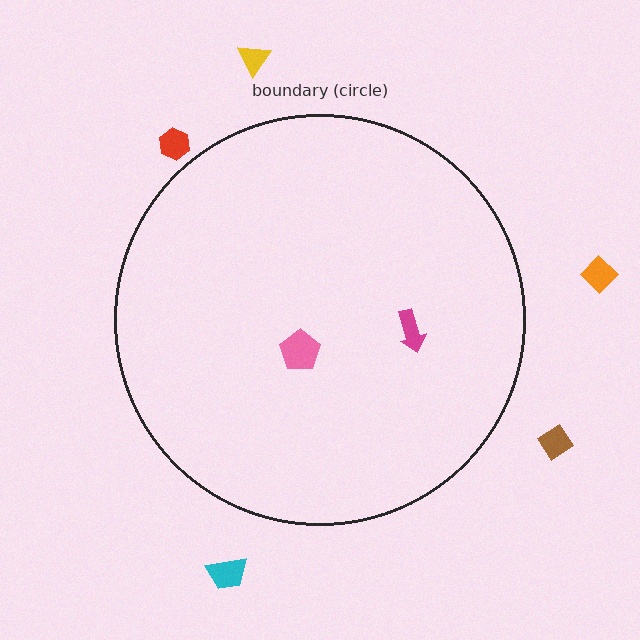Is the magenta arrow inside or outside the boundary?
Inside.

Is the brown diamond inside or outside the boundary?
Outside.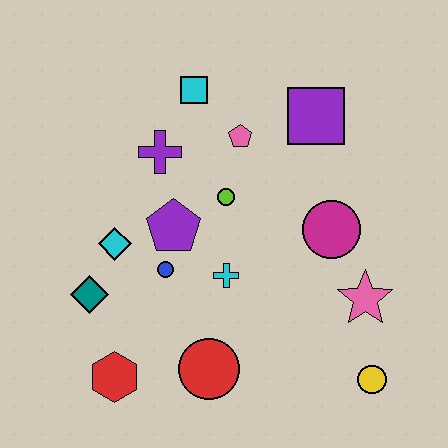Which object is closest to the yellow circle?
The pink star is closest to the yellow circle.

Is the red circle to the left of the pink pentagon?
Yes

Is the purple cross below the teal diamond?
No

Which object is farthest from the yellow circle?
The cyan square is farthest from the yellow circle.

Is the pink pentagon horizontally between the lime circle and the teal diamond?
No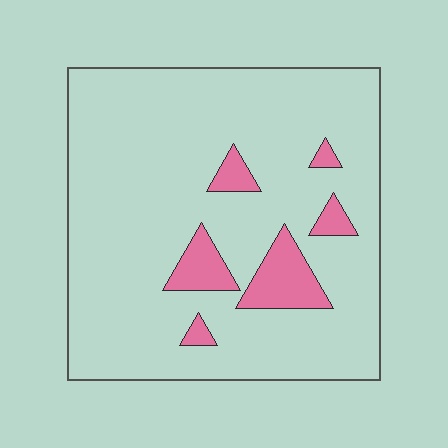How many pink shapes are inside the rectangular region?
6.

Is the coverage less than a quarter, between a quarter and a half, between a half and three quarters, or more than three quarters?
Less than a quarter.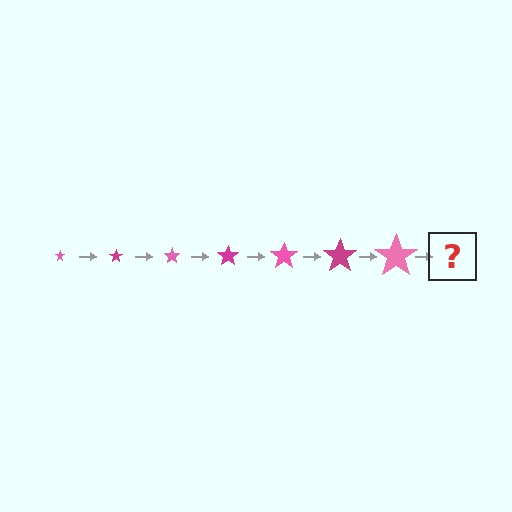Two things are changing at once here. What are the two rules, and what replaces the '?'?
The two rules are that the star grows larger each step and the color cycles through pink and magenta. The '?' should be a magenta star, larger than the previous one.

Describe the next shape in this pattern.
It should be a magenta star, larger than the previous one.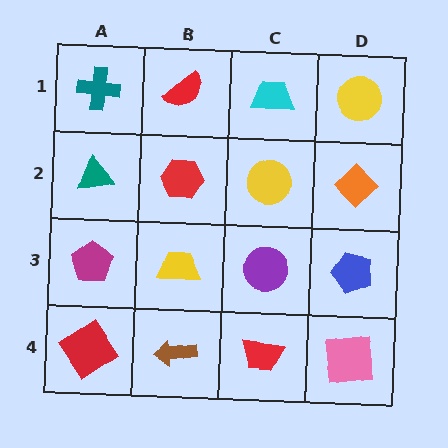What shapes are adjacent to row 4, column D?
A blue pentagon (row 3, column D), a red trapezoid (row 4, column C).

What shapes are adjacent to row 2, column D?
A yellow circle (row 1, column D), a blue pentagon (row 3, column D), a yellow circle (row 2, column C).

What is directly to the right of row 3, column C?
A blue pentagon.